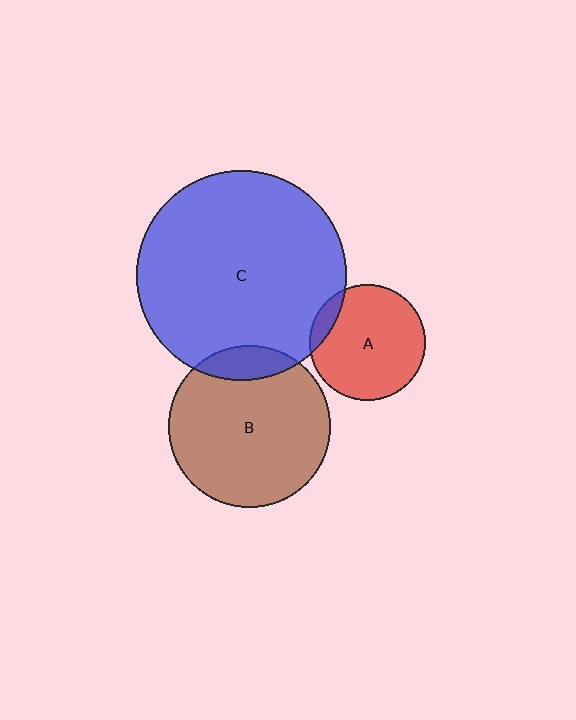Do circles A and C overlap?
Yes.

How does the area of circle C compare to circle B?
Approximately 1.7 times.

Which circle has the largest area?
Circle C (blue).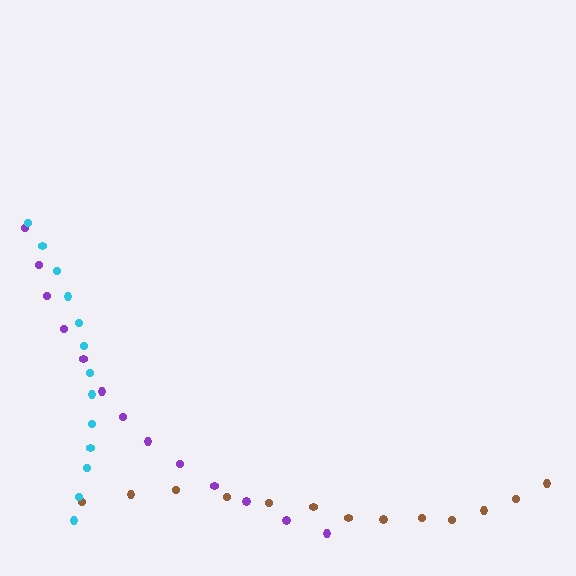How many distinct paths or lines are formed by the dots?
There are 3 distinct paths.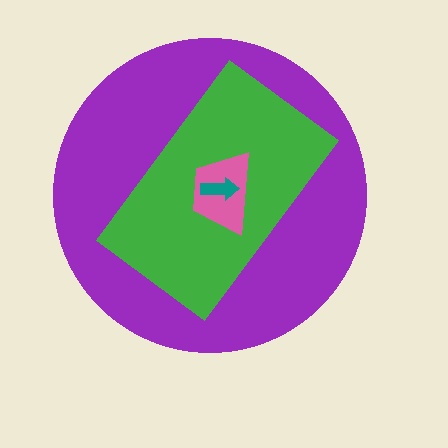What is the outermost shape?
The purple circle.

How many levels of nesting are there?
4.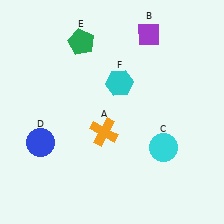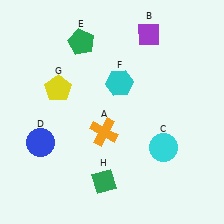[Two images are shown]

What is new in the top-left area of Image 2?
A yellow pentagon (G) was added in the top-left area of Image 2.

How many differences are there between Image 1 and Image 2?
There are 2 differences between the two images.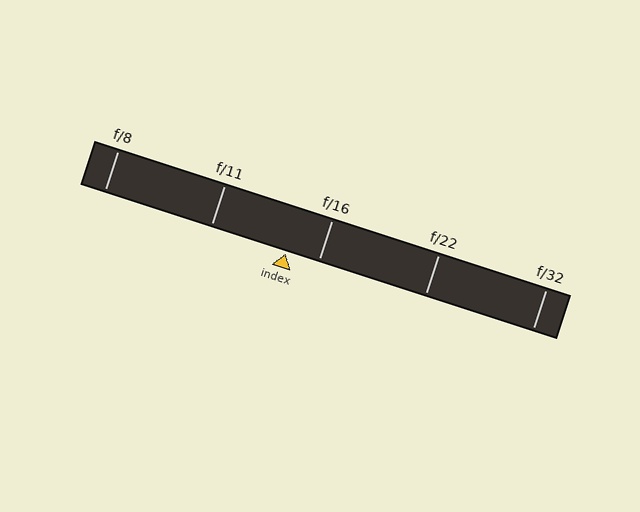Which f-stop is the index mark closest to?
The index mark is closest to f/16.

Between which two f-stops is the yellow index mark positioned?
The index mark is between f/11 and f/16.